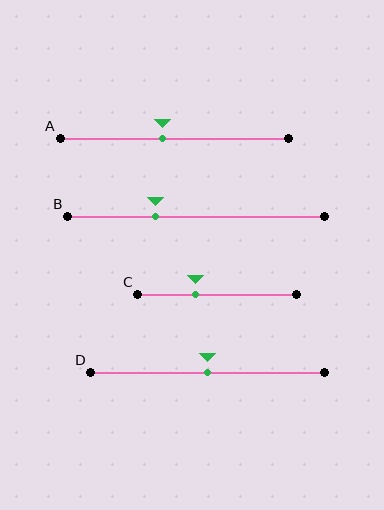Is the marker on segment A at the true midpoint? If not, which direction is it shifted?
No, the marker on segment A is shifted to the left by about 5% of the segment length.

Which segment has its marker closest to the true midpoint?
Segment D has its marker closest to the true midpoint.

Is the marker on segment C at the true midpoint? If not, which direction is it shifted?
No, the marker on segment C is shifted to the left by about 14% of the segment length.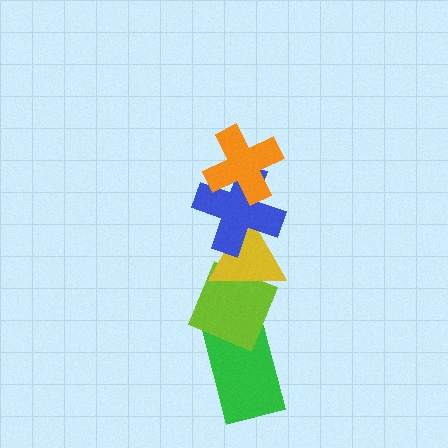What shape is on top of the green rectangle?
The lime diamond is on top of the green rectangle.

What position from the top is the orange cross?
The orange cross is 1st from the top.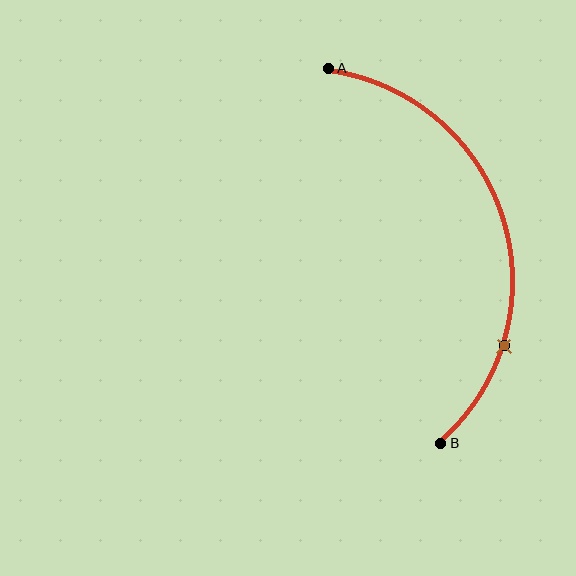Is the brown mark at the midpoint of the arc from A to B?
No. The brown mark lies on the arc but is closer to endpoint B. The arc midpoint would be at the point on the curve equidistant along the arc from both A and B.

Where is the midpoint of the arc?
The arc midpoint is the point on the curve farthest from the straight line joining A and B. It sits to the right of that line.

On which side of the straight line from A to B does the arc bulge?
The arc bulges to the right of the straight line connecting A and B.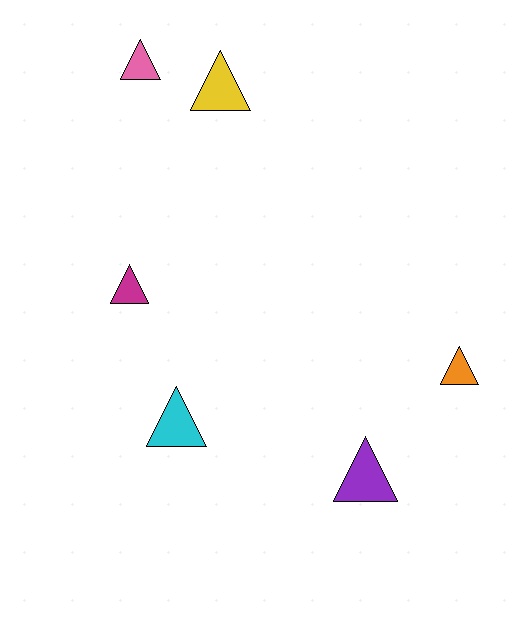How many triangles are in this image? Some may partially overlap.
There are 6 triangles.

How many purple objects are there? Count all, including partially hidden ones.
There is 1 purple object.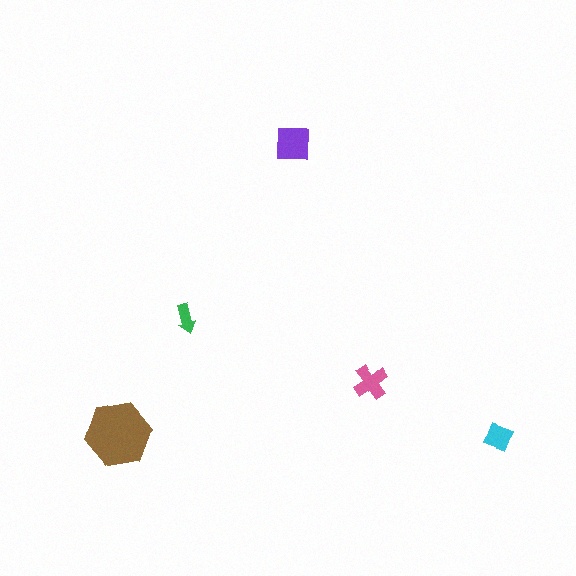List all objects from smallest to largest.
The green arrow, the cyan diamond, the pink cross, the purple square, the brown hexagon.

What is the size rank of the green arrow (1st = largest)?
5th.